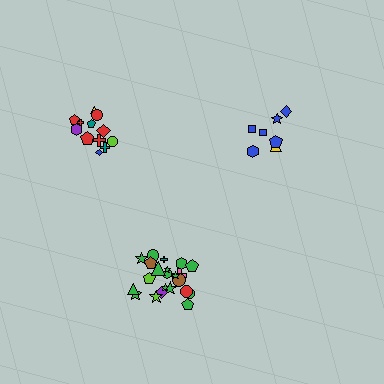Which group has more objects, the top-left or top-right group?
The top-left group.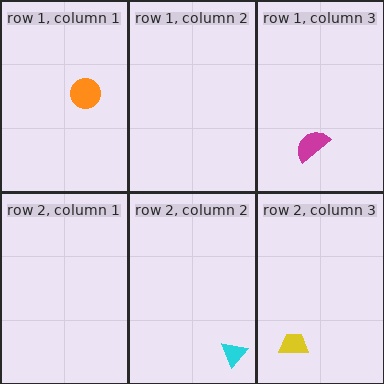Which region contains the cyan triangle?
The row 2, column 2 region.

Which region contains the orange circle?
The row 1, column 1 region.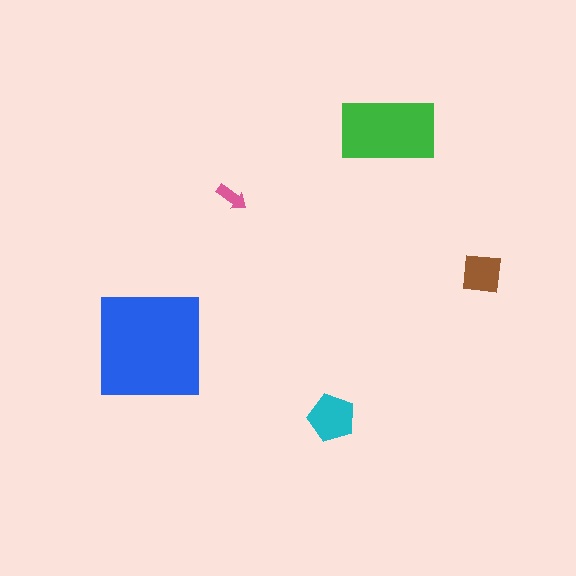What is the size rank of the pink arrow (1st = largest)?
5th.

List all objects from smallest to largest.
The pink arrow, the brown square, the cyan pentagon, the green rectangle, the blue square.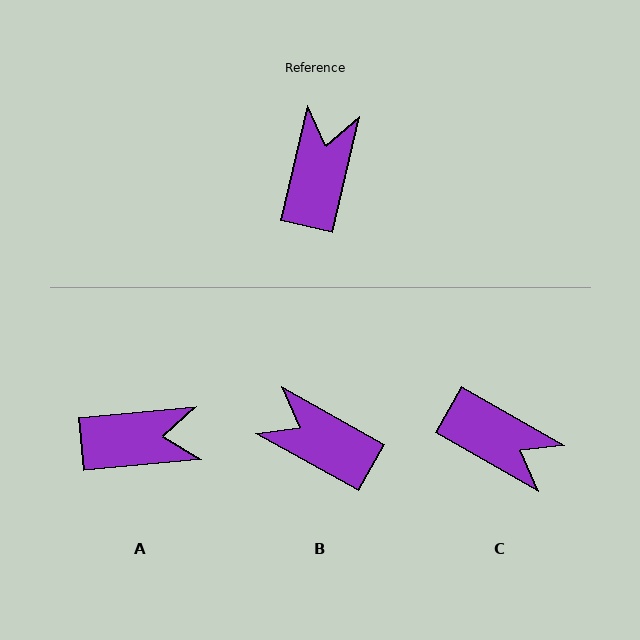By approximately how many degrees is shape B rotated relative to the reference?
Approximately 74 degrees counter-clockwise.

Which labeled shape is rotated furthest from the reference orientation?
C, about 107 degrees away.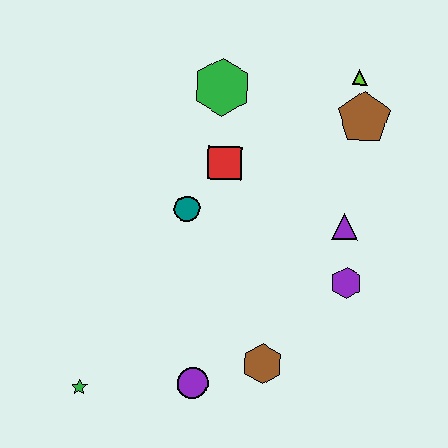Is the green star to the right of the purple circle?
No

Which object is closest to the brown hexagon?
The purple circle is closest to the brown hexagon.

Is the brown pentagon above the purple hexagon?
Yes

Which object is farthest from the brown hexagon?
The lime triangle is farthest from the brown hexagon.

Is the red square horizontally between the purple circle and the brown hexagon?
Yes